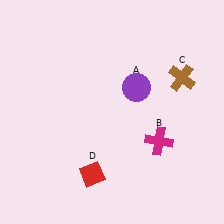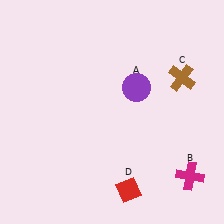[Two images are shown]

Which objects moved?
The objects that moved are: the magenta cross (B), the red diamond (D).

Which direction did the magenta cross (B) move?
The magenta cross (B) moved down.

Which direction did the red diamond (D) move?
The red diamond (D) moved right.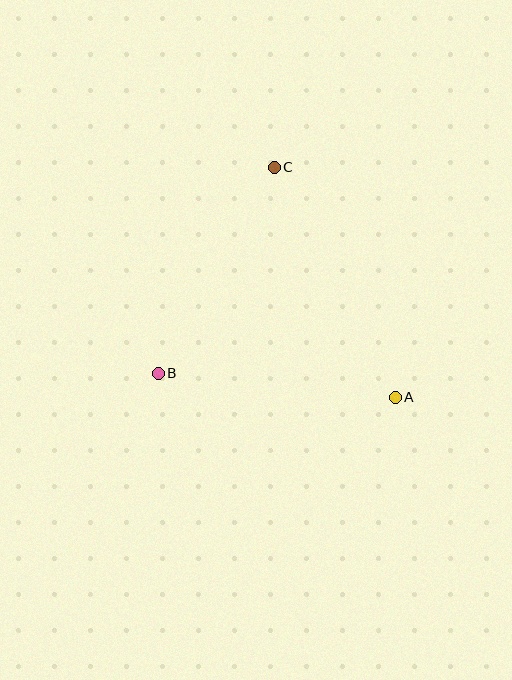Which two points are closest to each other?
Points B and C are closest to each other.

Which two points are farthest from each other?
Points A and C are farthest from each other.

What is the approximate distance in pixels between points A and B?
The distance between A and B is approximately 238 pixels.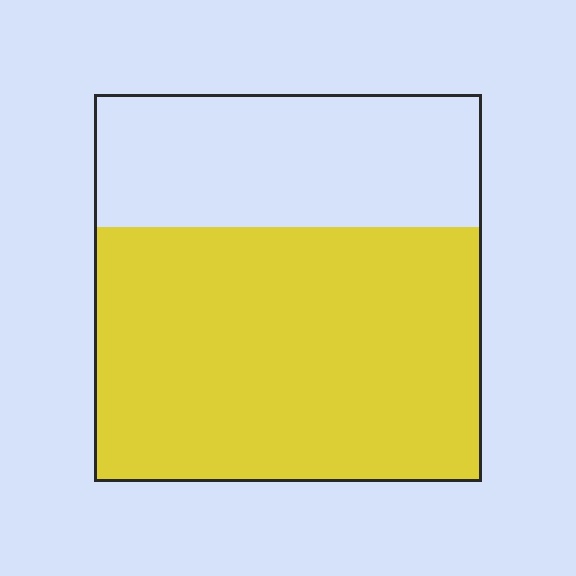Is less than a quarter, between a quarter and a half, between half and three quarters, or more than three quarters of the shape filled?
Between half and three quarters.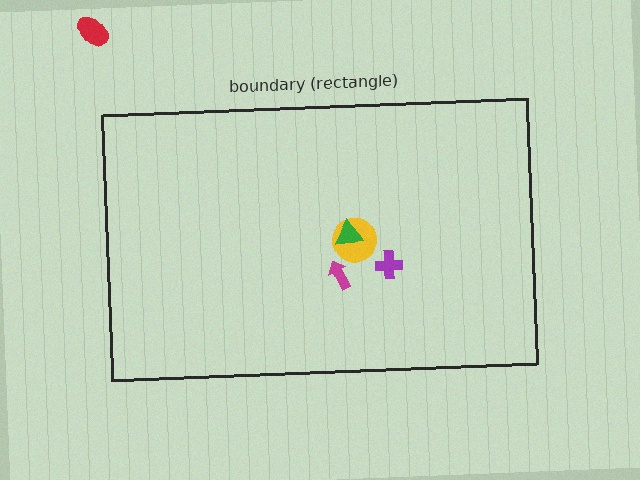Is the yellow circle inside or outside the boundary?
Inside.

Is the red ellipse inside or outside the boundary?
Outside.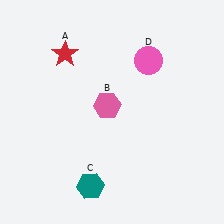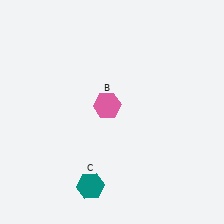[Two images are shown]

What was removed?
The pink circle (D), the red star (A) were removed in Image 2.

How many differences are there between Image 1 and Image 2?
There are 2 differences between the two images.